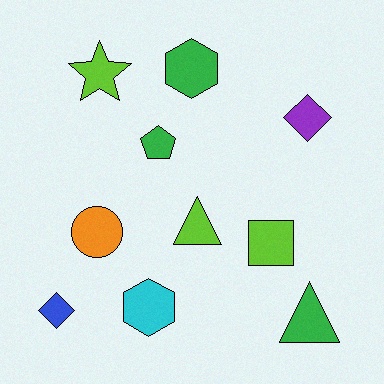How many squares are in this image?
There is 1 square.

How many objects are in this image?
There are 10 objects.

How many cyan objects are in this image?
There is 1 cyan object.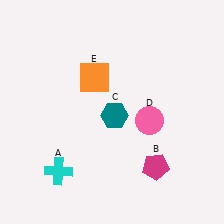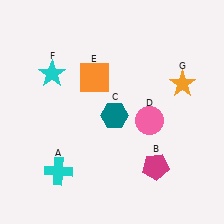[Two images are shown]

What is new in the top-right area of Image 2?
An orange star (G) was added in the top-right area of Image 2.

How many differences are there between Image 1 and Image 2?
There are 2 differences between the two images.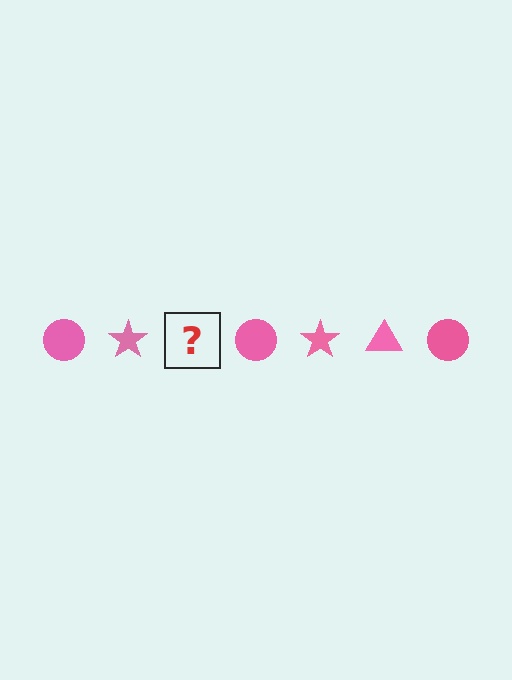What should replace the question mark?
The question mark should be replaced with a pink triangle.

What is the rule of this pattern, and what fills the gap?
The rule is that the pattern cycles through circle, star, triangle shapes in pink. The gap should be filled with a pink triangle.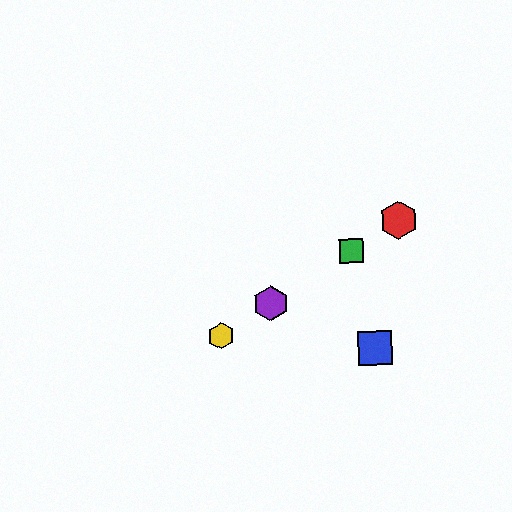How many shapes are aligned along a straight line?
4 shapes (the red hexagon, the green square, the yellow hexagon, the purple hexagon) are aligned along a straight line.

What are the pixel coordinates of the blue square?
The blue square is at (375, 348).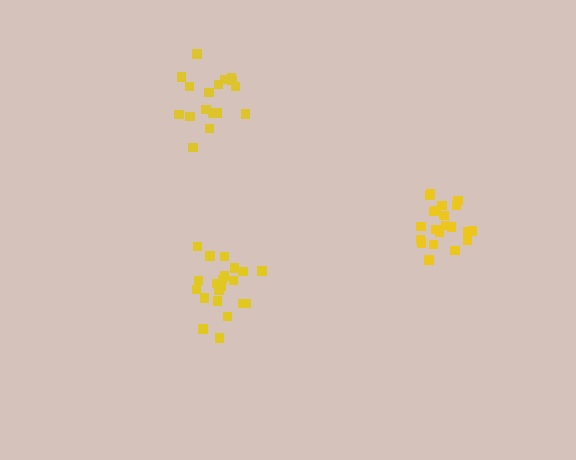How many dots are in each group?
Group 1: 21 dots, Group 2: 17 dots, Group 3: 21 dots (59 total).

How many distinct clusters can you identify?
There are 3 distinct clusters.